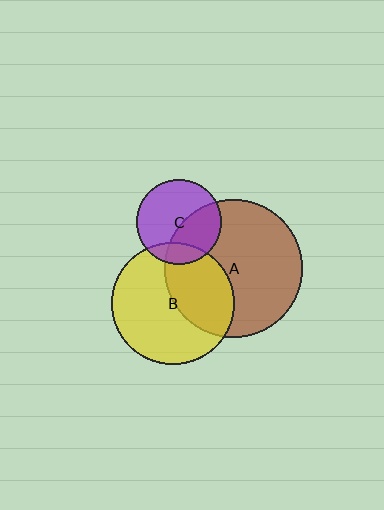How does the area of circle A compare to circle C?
Approximately 2.6 times.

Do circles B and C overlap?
Yes.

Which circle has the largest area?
Circle A (brown).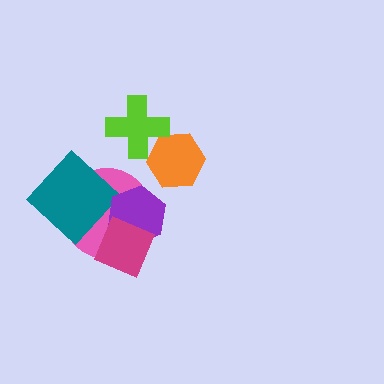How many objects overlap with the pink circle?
3 objects overlap with the pink circle.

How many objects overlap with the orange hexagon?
1 object overlaps with the orange hexagon.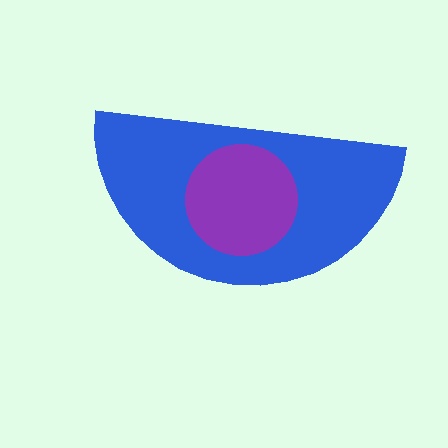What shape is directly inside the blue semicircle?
The purple circle.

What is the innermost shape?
The purple circle.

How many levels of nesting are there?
2.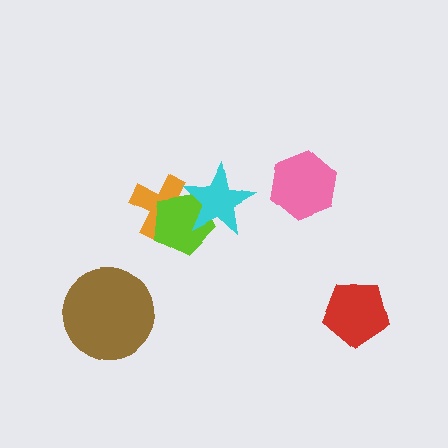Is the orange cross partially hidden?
Yes, it is partially covered by another shape.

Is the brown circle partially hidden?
No, no other shape covers it.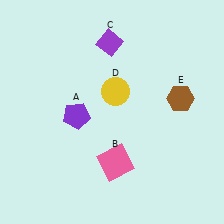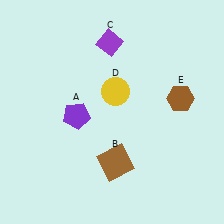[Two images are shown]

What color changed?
The square (B) changed from pink in Image 1 to brown in Image 2.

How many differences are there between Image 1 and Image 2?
There is 1 difference between the two images.